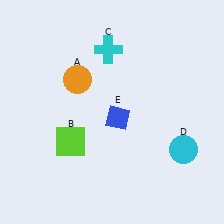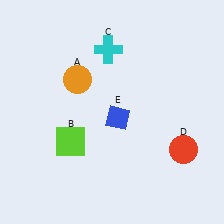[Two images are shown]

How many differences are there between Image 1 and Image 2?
There is 1 difference between the two images.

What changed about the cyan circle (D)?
In Image 1, D is cyan. In Image 2, it changed to red.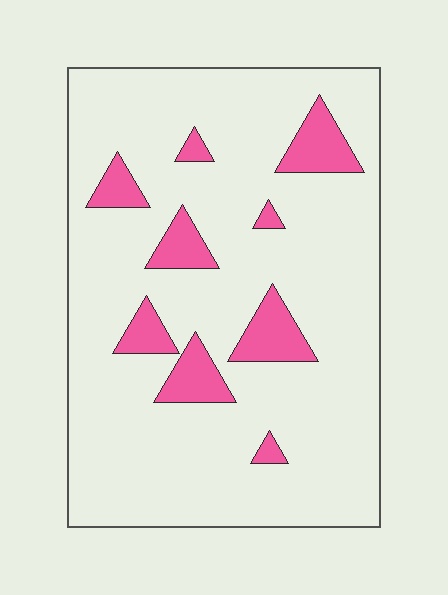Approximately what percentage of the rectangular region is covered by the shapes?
Approximately 15%.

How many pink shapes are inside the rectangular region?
9.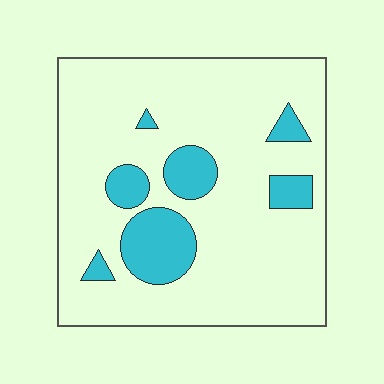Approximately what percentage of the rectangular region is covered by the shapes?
Approximately 15%.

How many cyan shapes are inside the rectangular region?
7.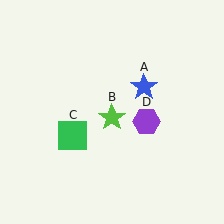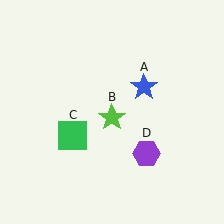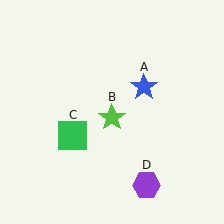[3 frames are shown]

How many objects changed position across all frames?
1 object changed position: purple hexagon (object D).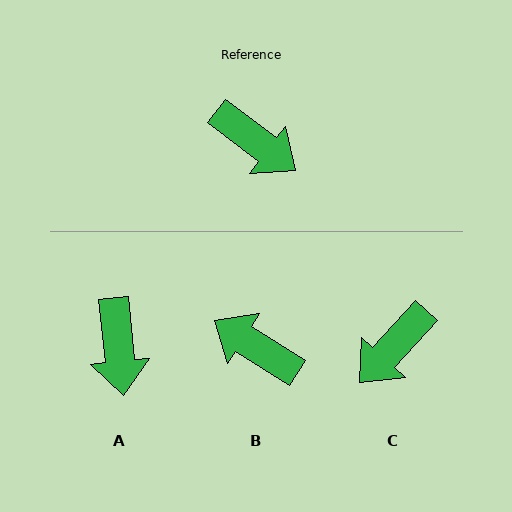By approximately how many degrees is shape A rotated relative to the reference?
Approximately 46 degrees clockwise.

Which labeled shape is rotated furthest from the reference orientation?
B, about 175 degrees away.